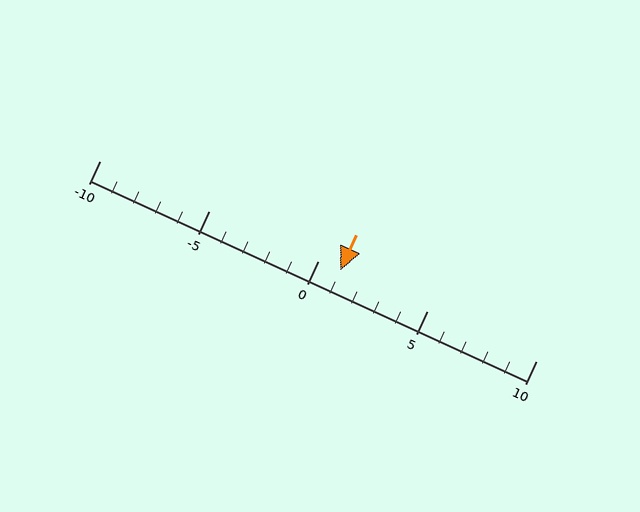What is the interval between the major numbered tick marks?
The major tick marks are spaced 5 units apart.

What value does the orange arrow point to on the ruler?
The orange arrow points to approximately 1.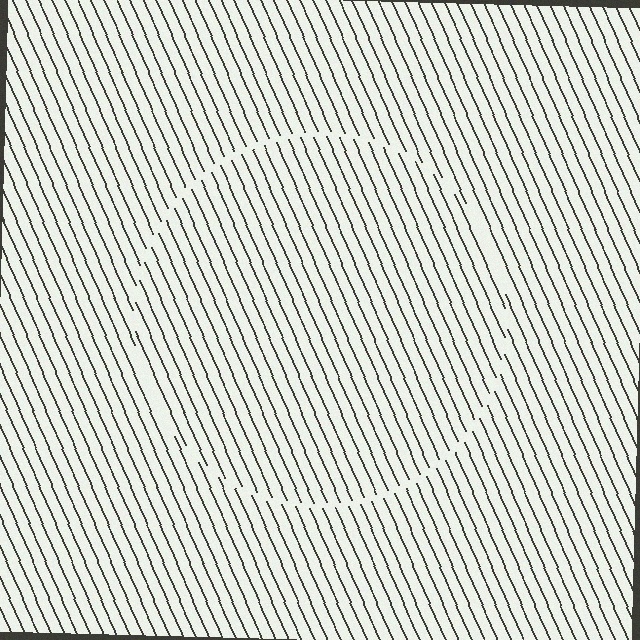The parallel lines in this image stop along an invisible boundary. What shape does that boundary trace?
An illusory circle. The interior of the shape contains the same grating, shifted by half a period — the contour is defined by the phase discontinuity where line-ends from the inner and outer gratings abut.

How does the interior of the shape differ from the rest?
The interior of the shape contains the same grating, shifted by half a period — the contour is defined by the phase discontinuity where line-ends from the inner and outer gratings abut.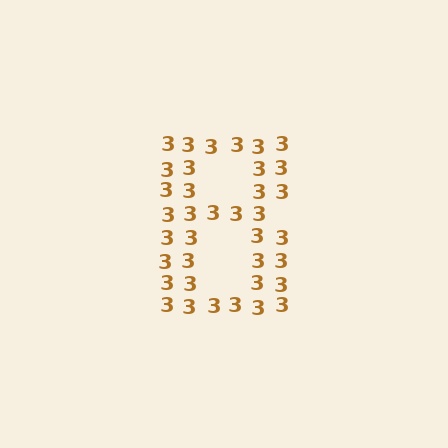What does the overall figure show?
The overall figure shows the letter B.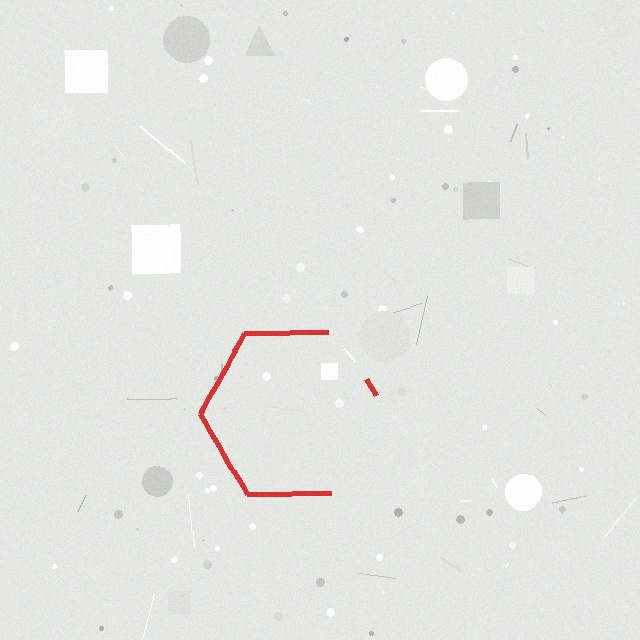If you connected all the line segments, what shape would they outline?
They would outline a hexagon.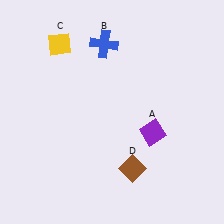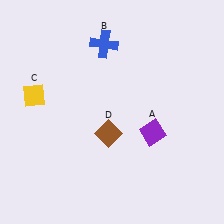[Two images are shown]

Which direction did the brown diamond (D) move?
The brown diamond (D) moved up.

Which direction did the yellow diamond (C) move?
The yellow diamond (C) moved down.